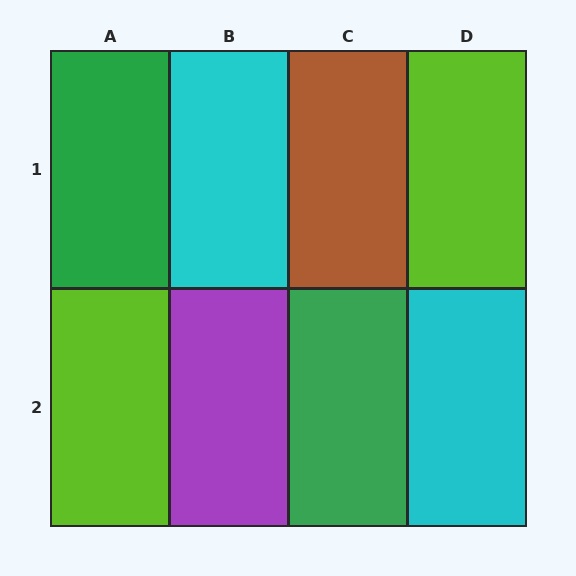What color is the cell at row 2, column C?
Green.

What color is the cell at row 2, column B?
Purple.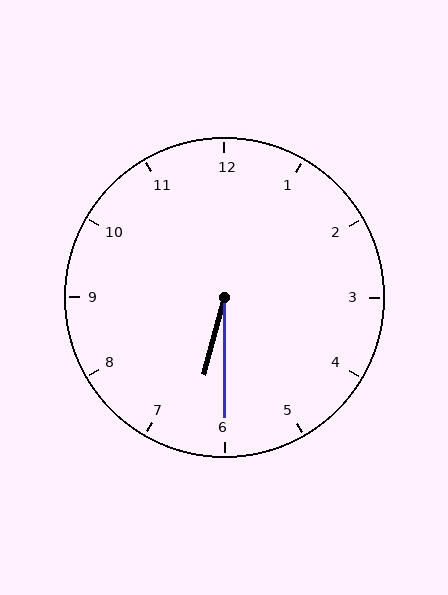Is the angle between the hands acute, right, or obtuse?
It is acute.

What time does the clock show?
6:30.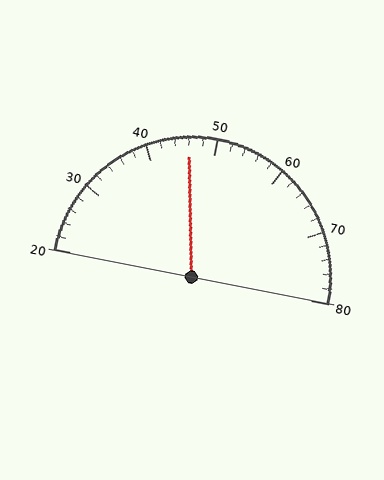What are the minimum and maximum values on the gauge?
The gauge ranges from 20 to 80.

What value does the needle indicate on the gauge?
The needle indicates approximately 46.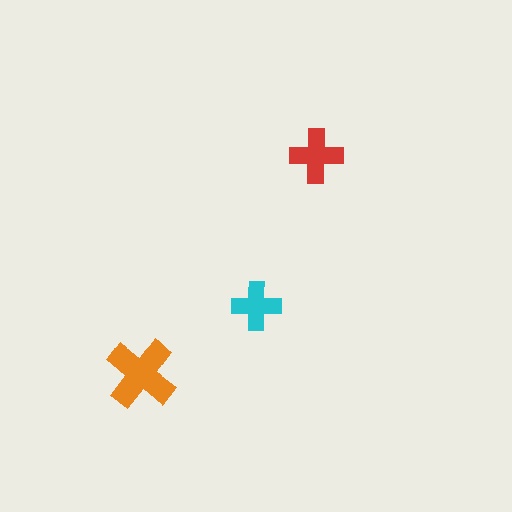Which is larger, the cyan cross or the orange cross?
The orange one.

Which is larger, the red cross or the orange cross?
The orange one.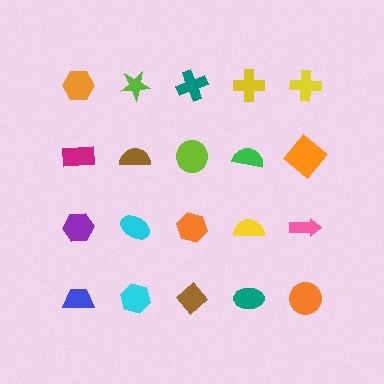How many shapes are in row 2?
5 shapes.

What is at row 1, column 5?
A yellow cross.